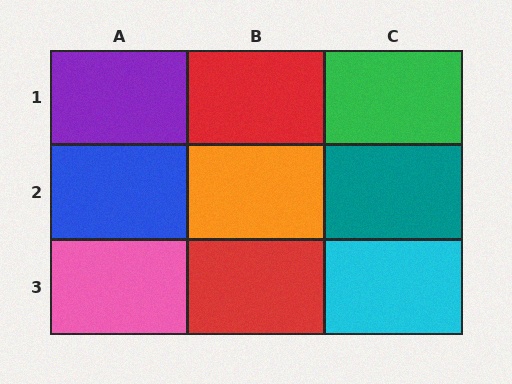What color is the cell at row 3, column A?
Pink.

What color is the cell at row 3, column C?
Cyan.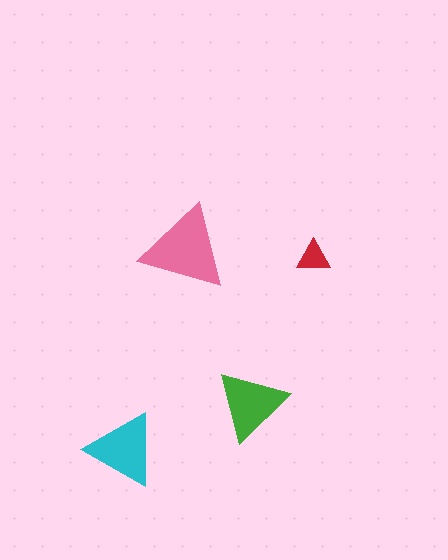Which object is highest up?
The pink triangle is topmost.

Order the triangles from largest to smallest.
the pink one, the cyan one, the green one, the red one.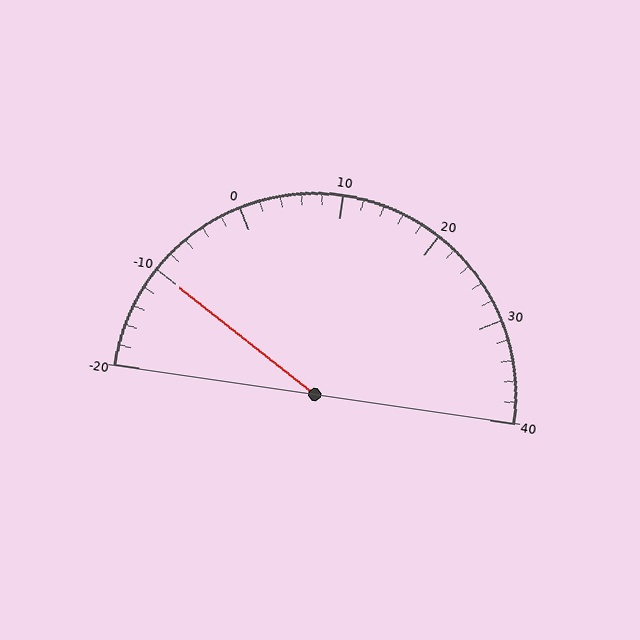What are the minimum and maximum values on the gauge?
The gauge ranges from -20 to 40.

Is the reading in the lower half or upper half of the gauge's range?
The reading is in the lower half of the range (-20 to 40).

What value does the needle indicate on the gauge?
The needle indicates approximately -10.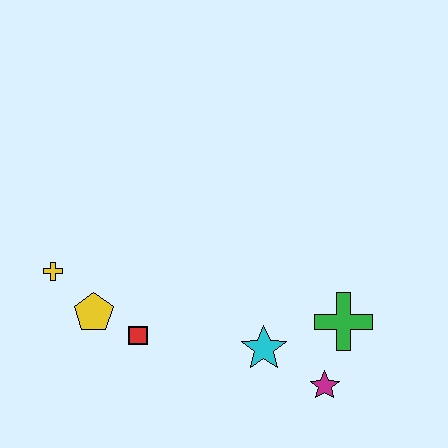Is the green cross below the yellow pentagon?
Yes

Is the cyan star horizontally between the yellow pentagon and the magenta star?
Yes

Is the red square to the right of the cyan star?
No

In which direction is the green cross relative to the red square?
The green cross is to the right of the red square.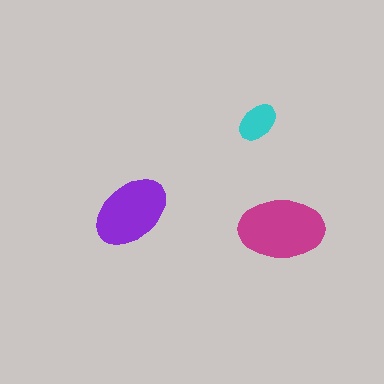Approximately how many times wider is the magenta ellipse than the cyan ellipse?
About 2 times wider.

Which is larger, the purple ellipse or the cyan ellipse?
The purple one.